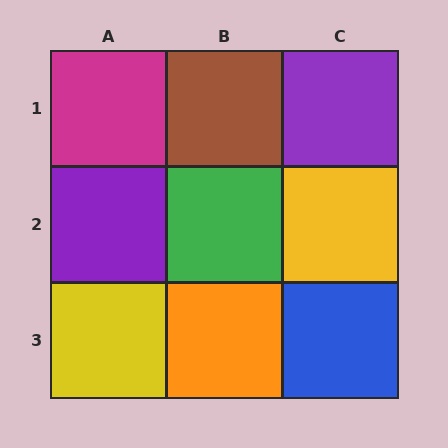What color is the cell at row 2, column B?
Green.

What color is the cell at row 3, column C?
Blue.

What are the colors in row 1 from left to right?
Magenta, brown, purple.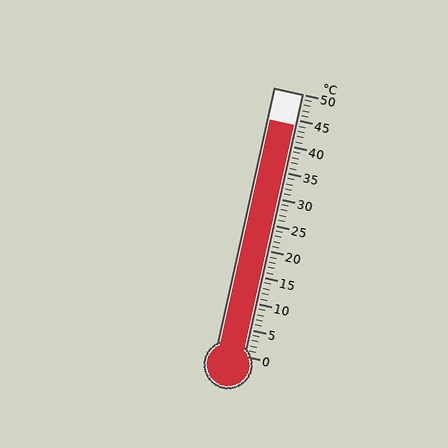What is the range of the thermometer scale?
The thermometer scale ranges from 0°C to 50°C.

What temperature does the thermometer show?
The thermometer shows approximately 44°C.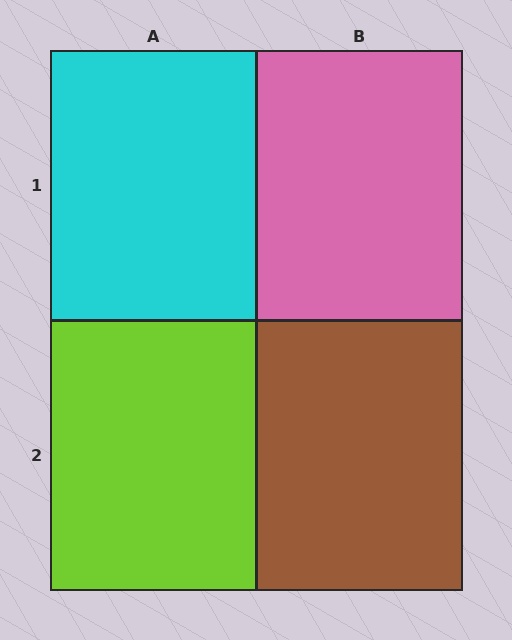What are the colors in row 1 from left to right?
Cyan, pink.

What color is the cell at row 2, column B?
Brown.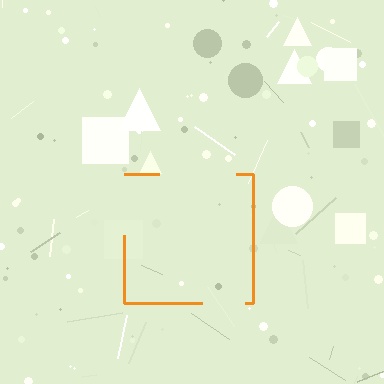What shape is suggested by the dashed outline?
The dashed outline suggests a square.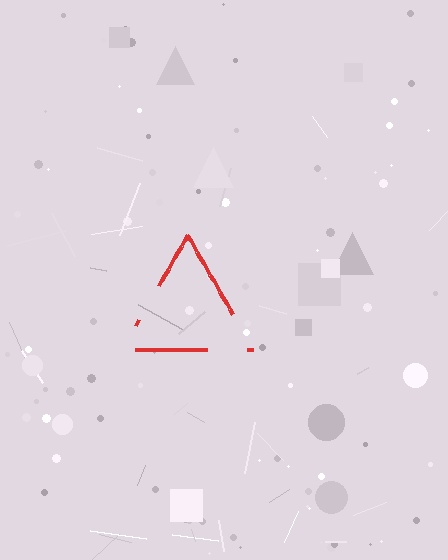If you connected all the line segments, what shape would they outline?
They would outline a triangle.